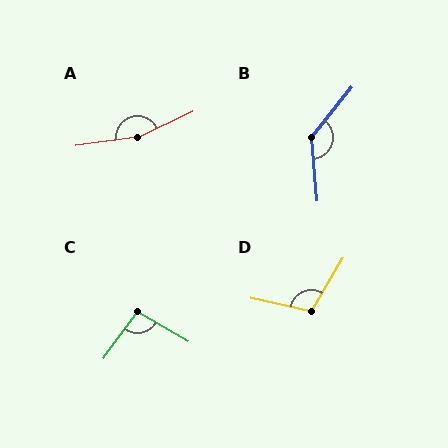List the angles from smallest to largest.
C (95°), D (108°), B (136°), A (162°).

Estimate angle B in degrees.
Approximately 136 degrees.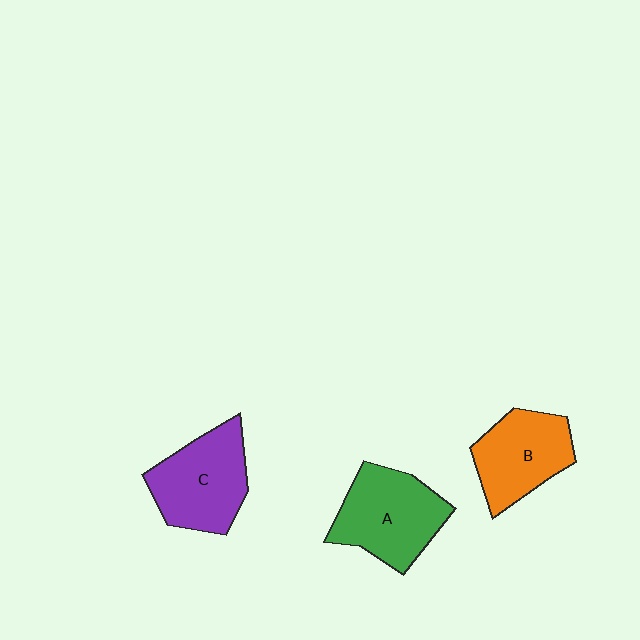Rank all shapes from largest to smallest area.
From largest to smallest: A (green), C (purple), B (orange).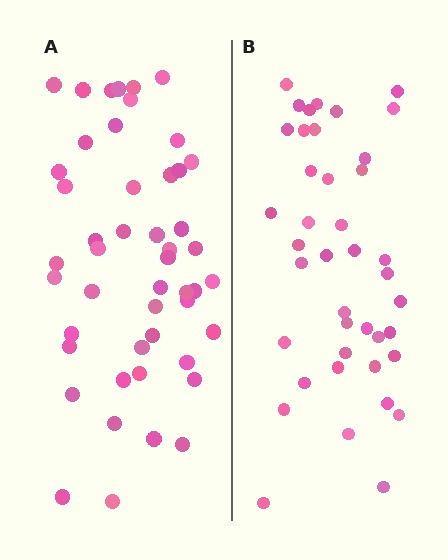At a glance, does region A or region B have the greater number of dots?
Region A (the left region) has more dots.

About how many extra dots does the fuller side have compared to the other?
Region A has roughly 8 or so more dots than region B.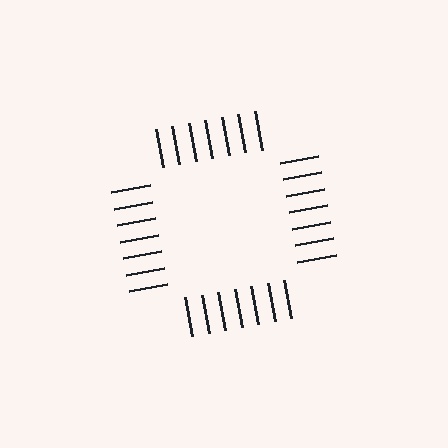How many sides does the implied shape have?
4 sides — the line-ends trace a square.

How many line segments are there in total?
28 — 7 along each of the 4 edges.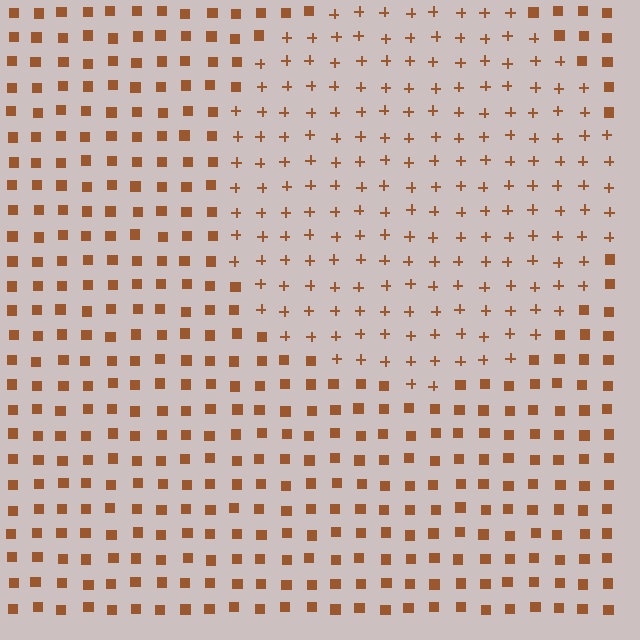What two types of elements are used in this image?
The image uses plus signs inside the circle region and squares outside it.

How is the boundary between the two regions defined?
The boundary is defined by a change in element shape: plus signs inside vs. squares outside. All elements share the same color and spacing.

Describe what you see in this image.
The image is filled with small brown elements arranged in a uniform grid. A circle-shaped region contains plus signs, while the surrounding area contains squares. The boundary is defined purely by the change in element shape.